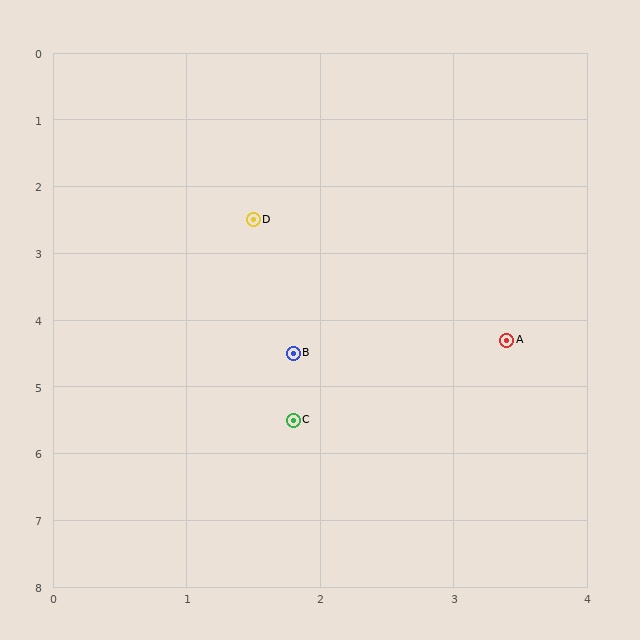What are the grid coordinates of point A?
Point A is at approximately (3.4, 4.3).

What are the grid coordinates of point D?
Point D is at approximately (1.5, 2.5).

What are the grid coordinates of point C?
Point C is at approximately (1.8, 5.5).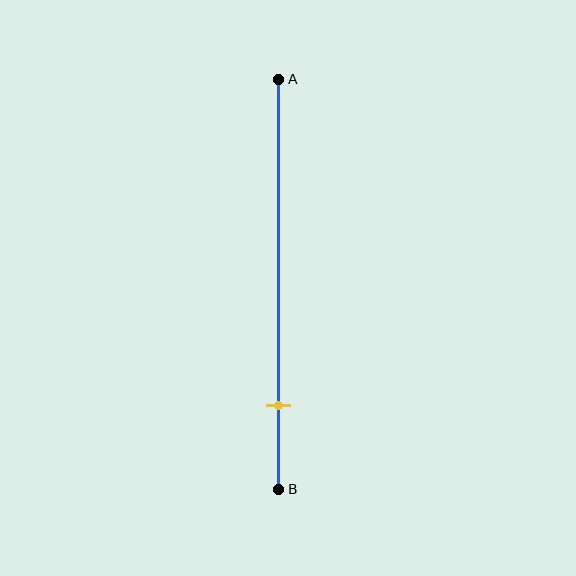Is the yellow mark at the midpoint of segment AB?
No, the mark is at about 80% from A, not at the 50% midpoint.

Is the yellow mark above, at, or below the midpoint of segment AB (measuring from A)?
The yellow mark is below the midpoint of segment AB.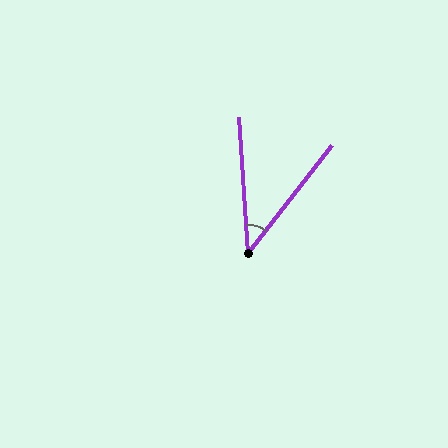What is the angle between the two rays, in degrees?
Approximately 42 degrees.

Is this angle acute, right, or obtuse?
It is acute.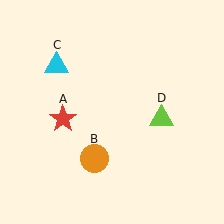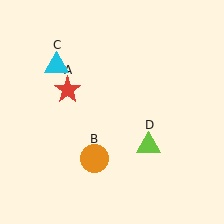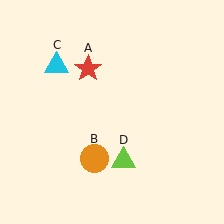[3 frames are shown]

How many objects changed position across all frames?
2 objects changed position: red star (object A), lime triangle (object D).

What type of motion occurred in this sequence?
The red star (object A), lime triangle (object D) rotated clockwise around the center of the scene.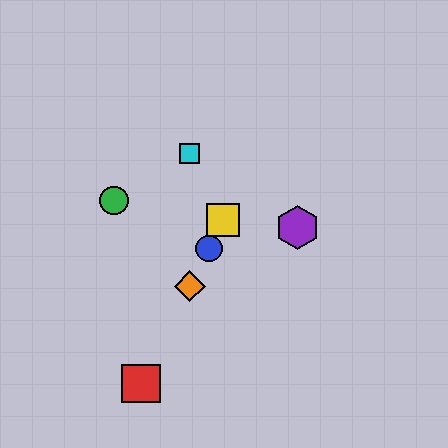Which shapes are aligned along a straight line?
The red square, the blue circle, the yellow square, the orange diamond are aligned along a straight line.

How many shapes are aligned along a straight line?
4 shapes (the red square, the blue circle, the yellow square, the orange diamond) are aligned along a straight line.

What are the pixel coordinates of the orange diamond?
The orange diamond is at (190, 286).